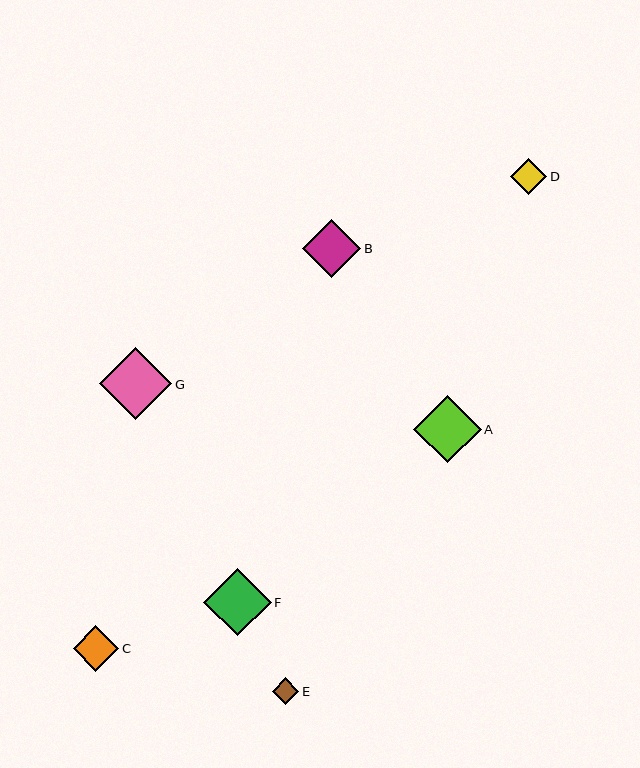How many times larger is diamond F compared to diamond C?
Diamond F is approximately 1.5 times the size of diamond C.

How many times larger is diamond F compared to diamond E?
Diamond F is approximately 2.5 times the size of diamond E.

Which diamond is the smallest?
Diamond E is the smallest with a size of approximately 27 pixels.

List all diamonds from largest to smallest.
From largest to smallest: G, A, F, B, C, D, E.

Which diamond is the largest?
Diamond G is the largest with a size of approximately 72 pixels.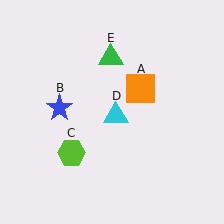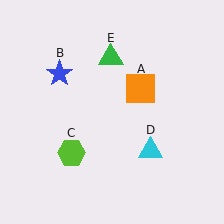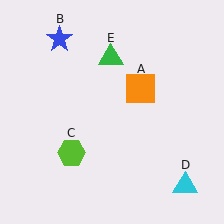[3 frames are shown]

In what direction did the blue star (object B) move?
The blue star (object B) moved up.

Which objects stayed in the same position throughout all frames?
Orange square (object A) and lime hexagon (object C) and green triangle (object E) remained stationary.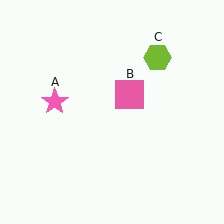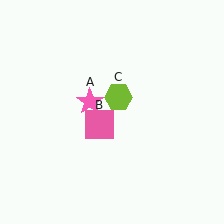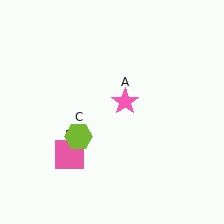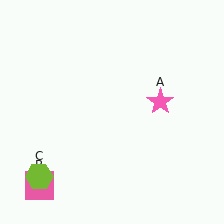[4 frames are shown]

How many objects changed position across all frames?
3 objects changed position: pink star (object A), pink square (object B), lime hexagon (object C).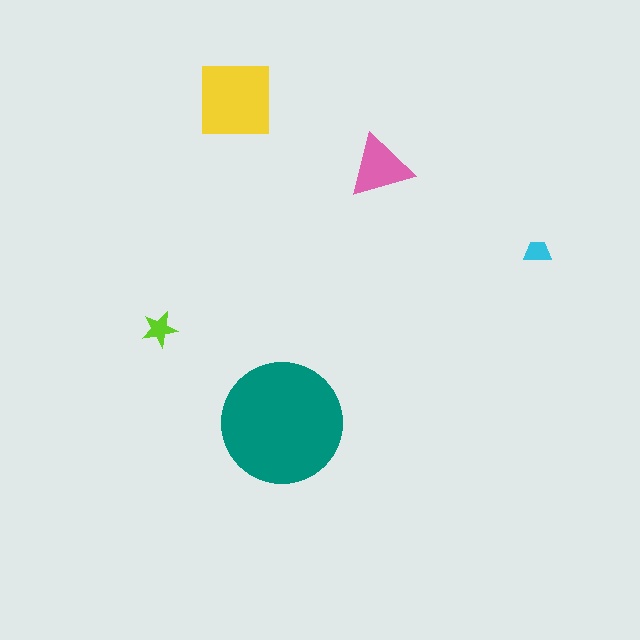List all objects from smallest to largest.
The cyan trapezoid, the lime star, the pink triangle, the yellow square, the teal circle.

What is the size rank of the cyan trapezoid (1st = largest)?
5th.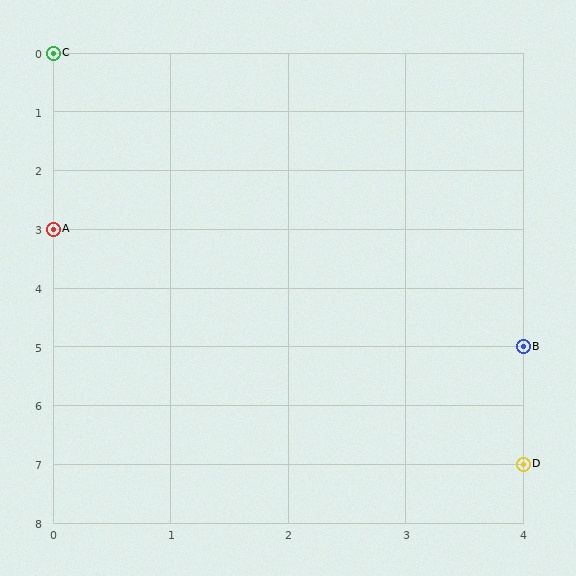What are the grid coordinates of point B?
Point B is at grid coordinates (4, 5).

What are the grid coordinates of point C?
Point C is at grid coordinates (0, 0).